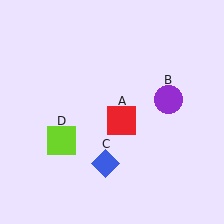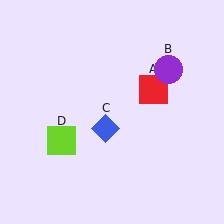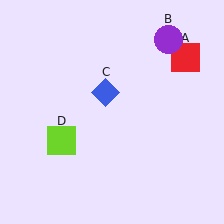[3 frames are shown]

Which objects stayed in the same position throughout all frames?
Lime square (object D) remained stationary.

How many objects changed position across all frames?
3 objects changed position: red square (object A), purple circle (object B), blue diamond (object C).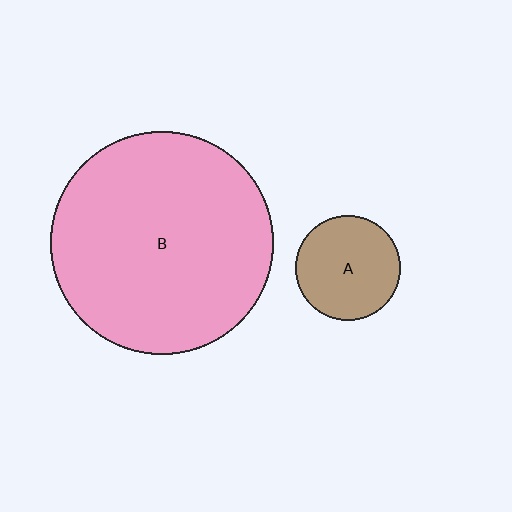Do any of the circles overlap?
No, none of the circles overlap.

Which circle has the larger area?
Circle B (pink).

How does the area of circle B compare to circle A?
Approximately 4.5 times.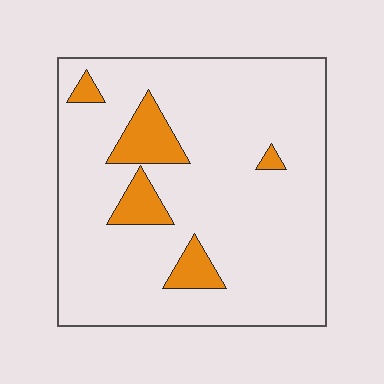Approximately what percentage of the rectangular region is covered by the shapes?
Approximately 10%.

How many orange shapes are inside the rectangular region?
5.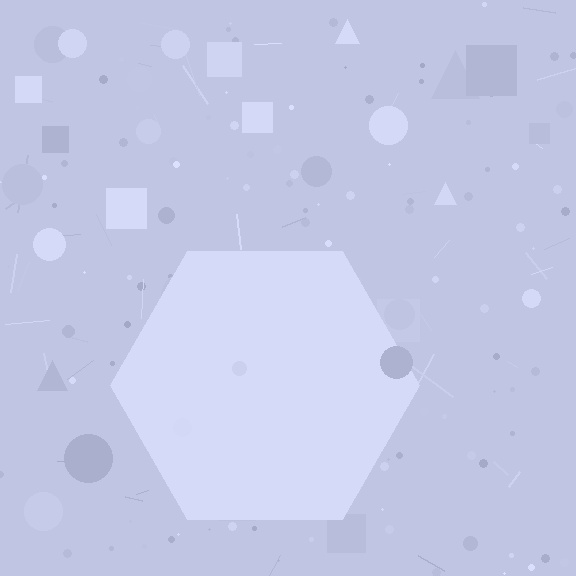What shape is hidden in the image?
A hexagon is hidden in the image.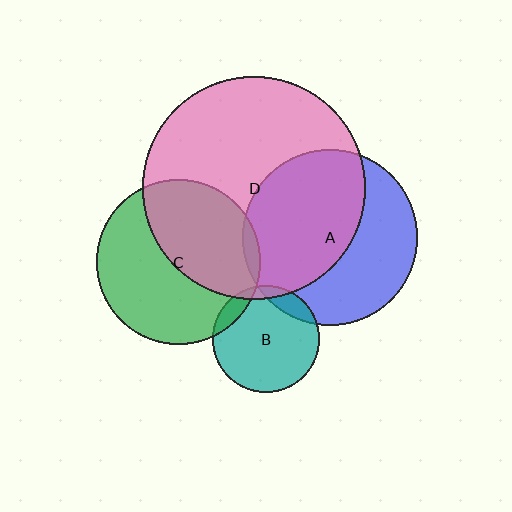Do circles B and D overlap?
Yes.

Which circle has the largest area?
Circle D (pink).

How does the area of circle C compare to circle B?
Approximately 2.4 times.